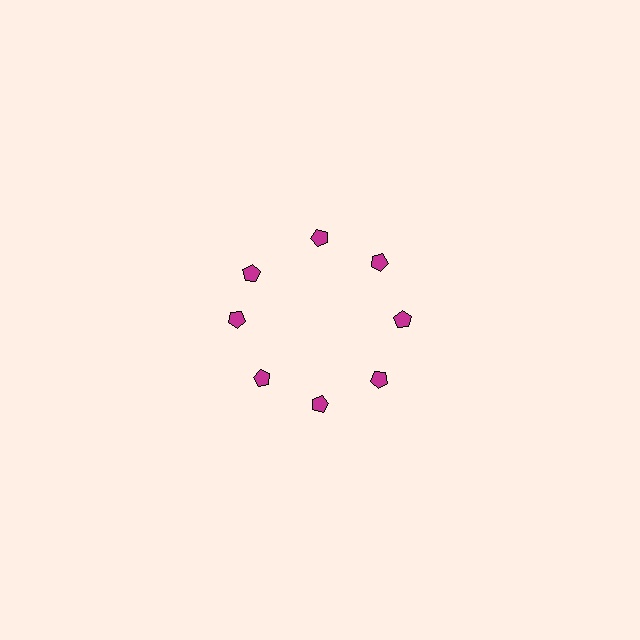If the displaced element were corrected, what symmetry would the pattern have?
It would have 8-fold rotational symmetry — the pattern would map onto itself every 45 degrees.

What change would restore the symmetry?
The symmetry would be restored by rotating it back into even spacing with its neighbors so that all 8 pentagons sit at equal angles and equal distance from the center.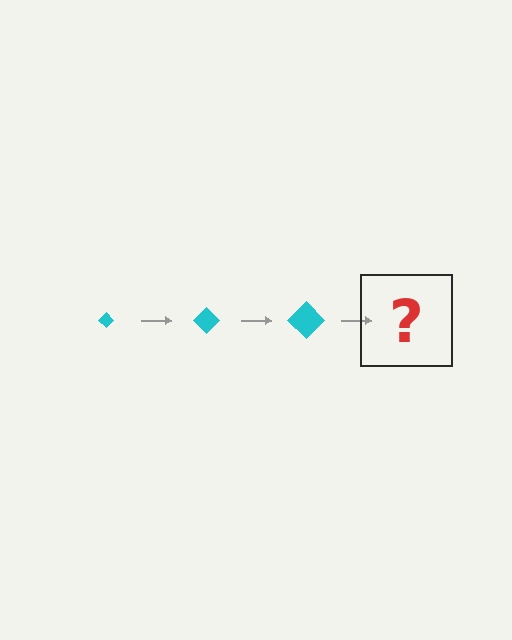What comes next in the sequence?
The next element should be a cyan diamond, larger than the previous one.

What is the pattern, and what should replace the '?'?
The pattern is that the diamond gets progressively larger each step. The '?' should be a cyan diamond, larger than the previous one.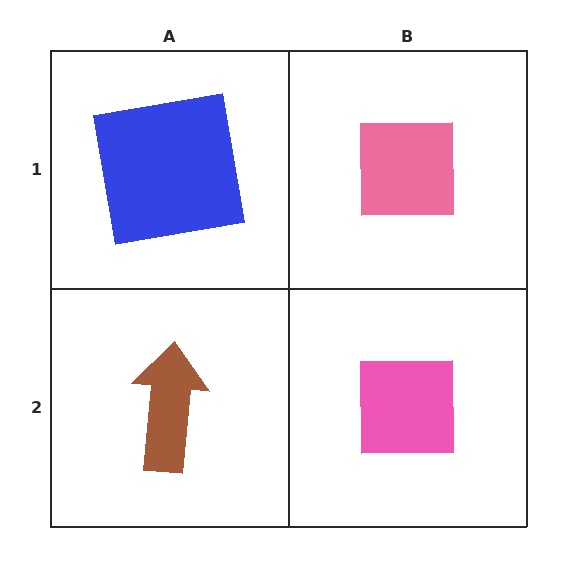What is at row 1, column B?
A pink square.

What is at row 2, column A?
A brown arrow.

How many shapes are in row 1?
2 shapes.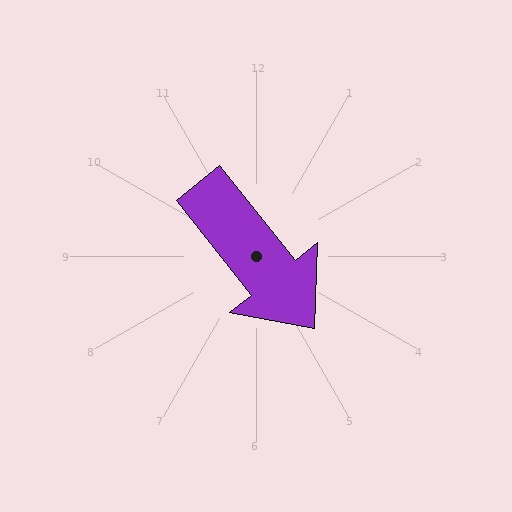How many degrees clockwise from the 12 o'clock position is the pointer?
Approximately 141 degrees.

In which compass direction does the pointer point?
Southeast.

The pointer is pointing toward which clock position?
Roughly 5 o'clock.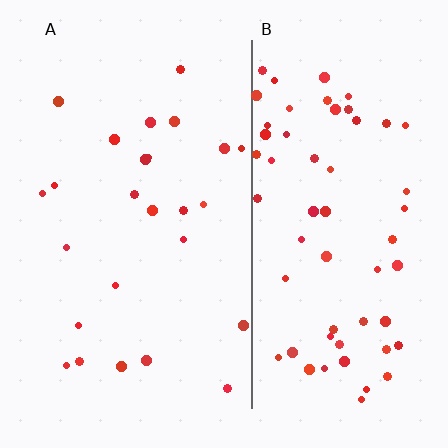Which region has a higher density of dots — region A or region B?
B (the right).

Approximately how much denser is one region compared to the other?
Approximately 2.4× — region B over region A.